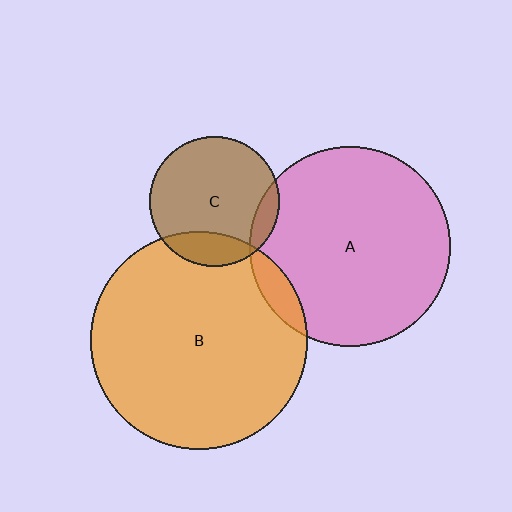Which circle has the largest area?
Circle B (orange).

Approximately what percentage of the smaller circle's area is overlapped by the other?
Approximately 5%.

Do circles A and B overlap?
Yes.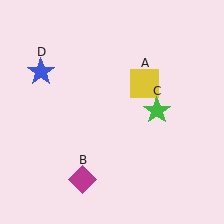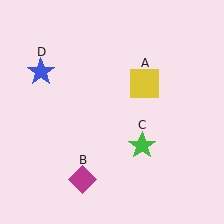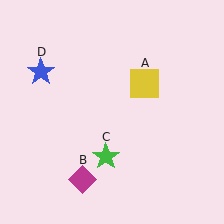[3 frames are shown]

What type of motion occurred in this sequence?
The green star (object C) rotated clockwise around the center of the scene.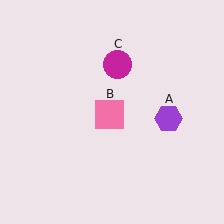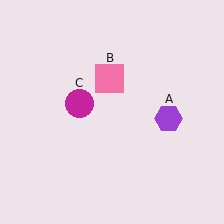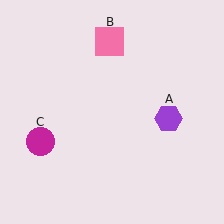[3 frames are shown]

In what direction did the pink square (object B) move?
The pink square (object B) moved up.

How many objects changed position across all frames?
2 objects changed position: pink square (object B), magenta circle (object C).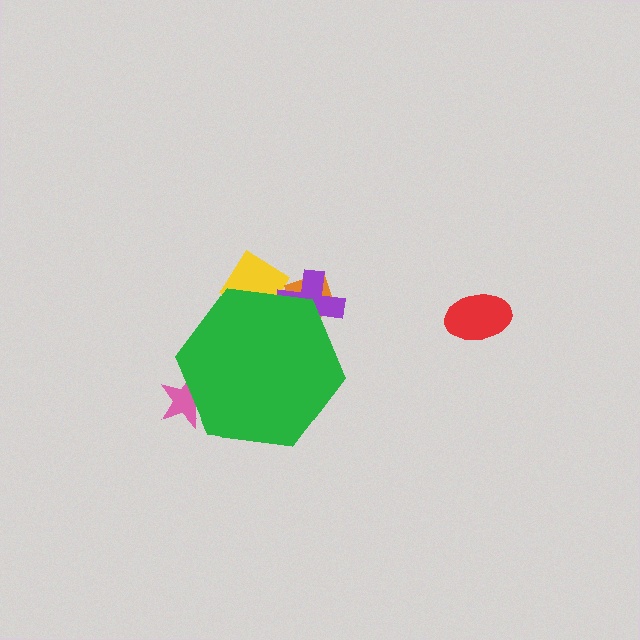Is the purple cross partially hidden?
Yes, the purple cross is partially hidden behind the green hexagon.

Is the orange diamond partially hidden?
Yes, the orange diamond is partially hidden behind the green hexagon.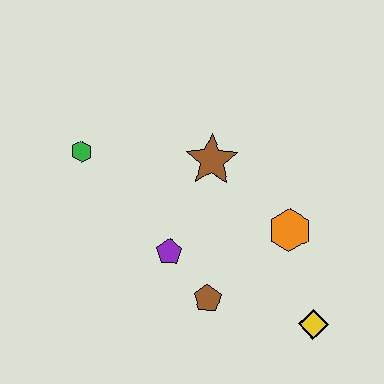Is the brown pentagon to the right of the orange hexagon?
No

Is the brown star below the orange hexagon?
No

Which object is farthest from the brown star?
The yellow diamond is farthest from the brown star.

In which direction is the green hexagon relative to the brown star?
The green hexagon is to the left of the brown star.